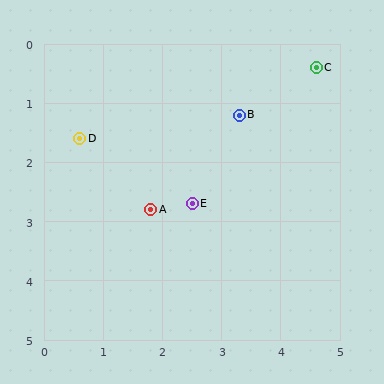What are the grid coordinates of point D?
Point D is at approximately (0.6, 1.6).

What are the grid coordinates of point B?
Point B is at approximately (3.3, 1.2).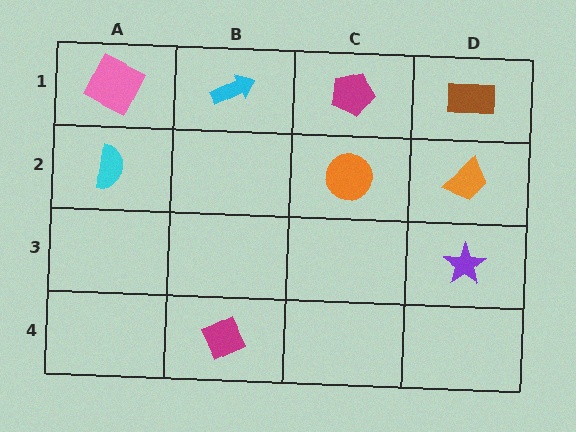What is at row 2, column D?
An orange trapezoid.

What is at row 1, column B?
A cyan arrow.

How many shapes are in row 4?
1 shape.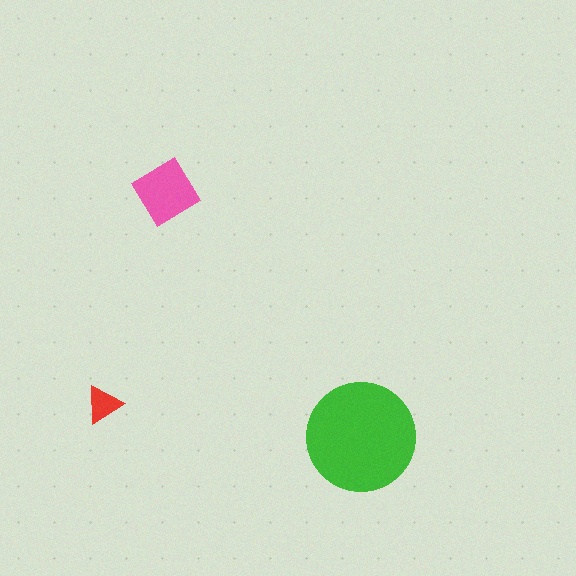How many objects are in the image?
There are 3 objects in the image.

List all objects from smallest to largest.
The red triangle, the pink diamond, the green circle.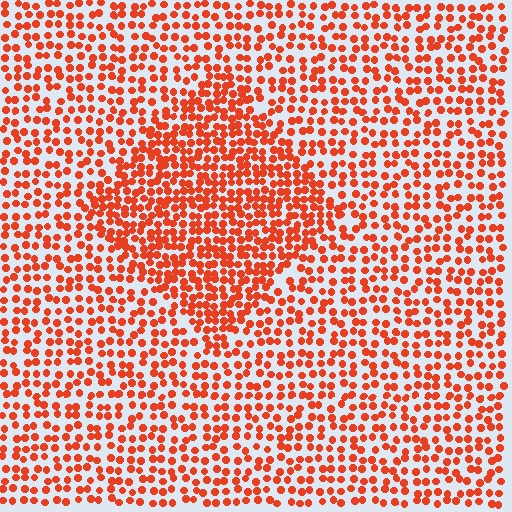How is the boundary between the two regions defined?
The boundary is defined by a change in element density (approximately 1.7x ratio). All elements are the same color, size, and shape.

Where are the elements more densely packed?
The elements are more densely packed inside the diamond boundary.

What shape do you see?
I see a diamond.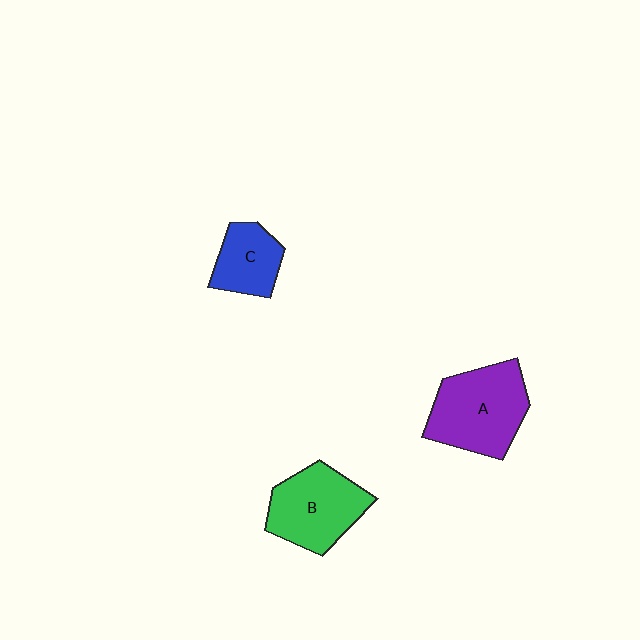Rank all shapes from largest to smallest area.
From largest to smallest: A (purple), B (green), C (blue).